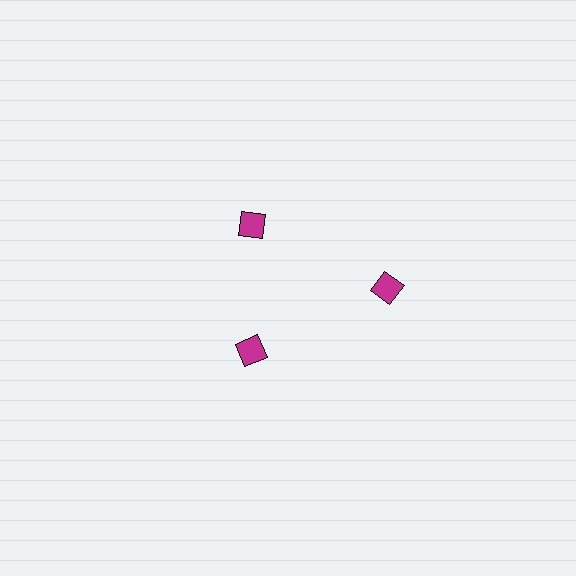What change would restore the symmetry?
The symmetry would be restored by moving it inward, back onto the ring so that all 3 diamonds sit at equal angles and equal distance from the center.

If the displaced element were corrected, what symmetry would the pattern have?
It would have 3-fold rotational symmetry — the pattern would map onto itself every 120 degrees.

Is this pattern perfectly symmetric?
No. The 3 magenta diamonds are arranged in a ring, but one element near the 3 o'clock position is pushed outward from the center, breaking the 3-fold rotational symmetry.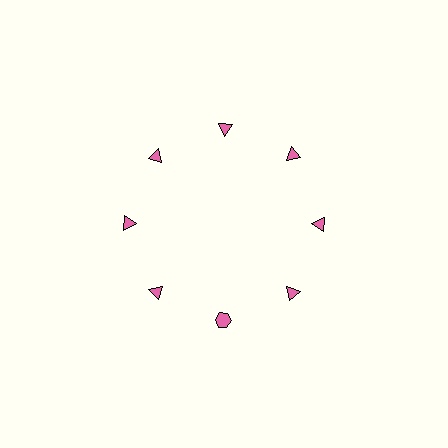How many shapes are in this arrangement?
There are 8 shapes arranged in a ring pattern.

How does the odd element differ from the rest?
It has a different shape: hexagon instead of triangle.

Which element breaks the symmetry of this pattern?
The pink hexagon at roughly the 6 o'clock position breaks the symmetry. All other shapes are pink triangles.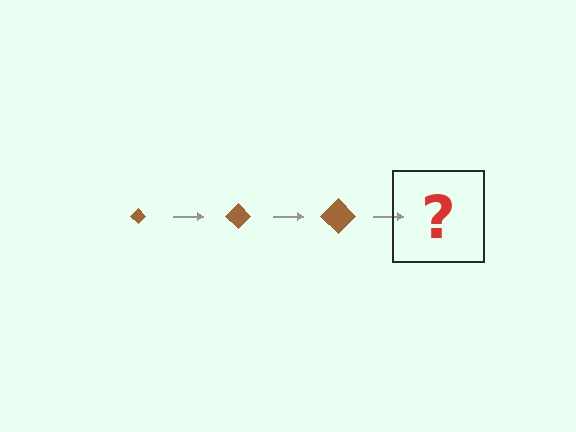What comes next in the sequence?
The next element should be a brown diamond, larger than the previous one.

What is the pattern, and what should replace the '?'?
The pattern is that the diamond gets progressively larger each step. The '?' should be a brown diamond, larger than the previous one.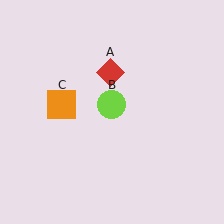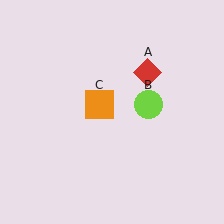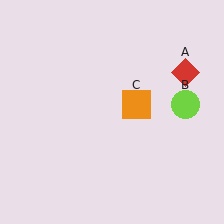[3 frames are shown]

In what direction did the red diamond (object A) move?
The red diamond (object A) moved right.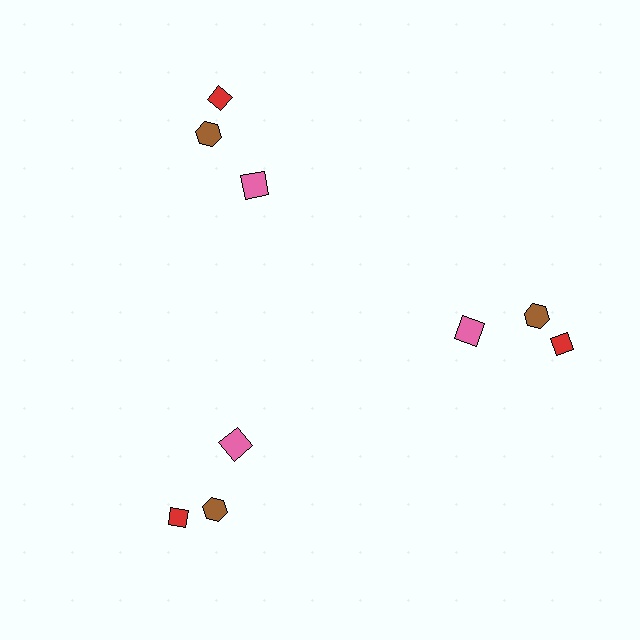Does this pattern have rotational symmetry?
Yes, this pattern has 3-fold rotational symmetry. It looks the same after rotating 120 degrees around the center.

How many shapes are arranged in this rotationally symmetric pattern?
There are 9 shapes, arranged in 3 groups of 3.